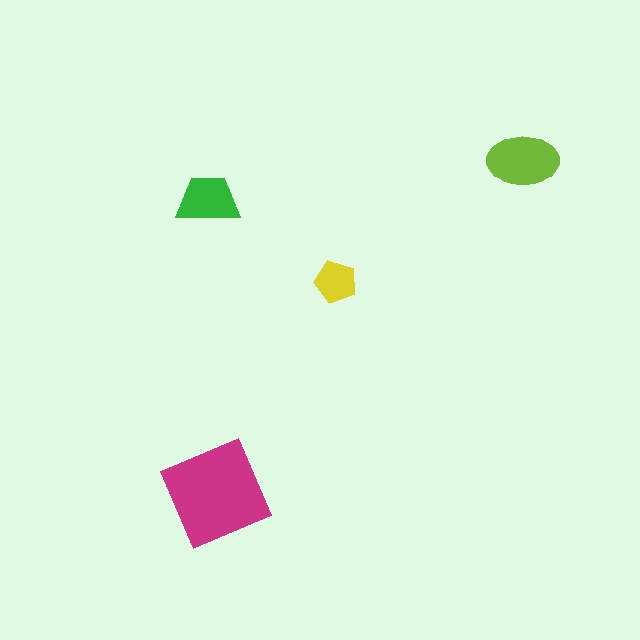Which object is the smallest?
The yellow pentagon.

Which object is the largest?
The magenta square.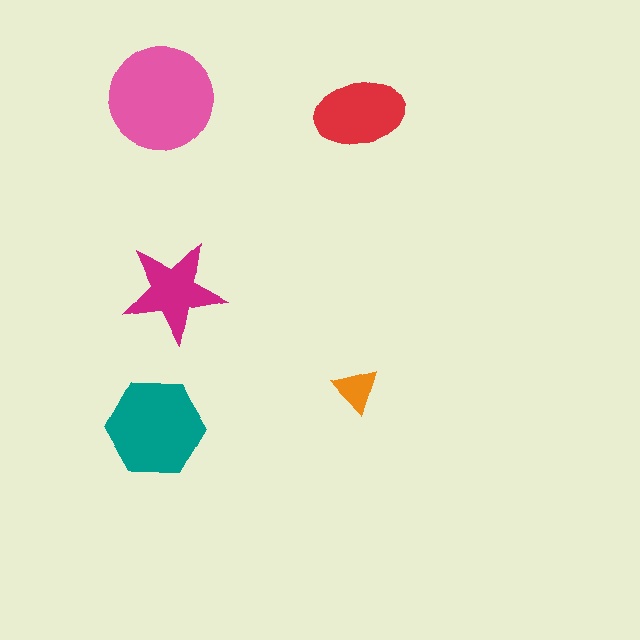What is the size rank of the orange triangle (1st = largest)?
5th.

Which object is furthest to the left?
The pink circle is leftmost.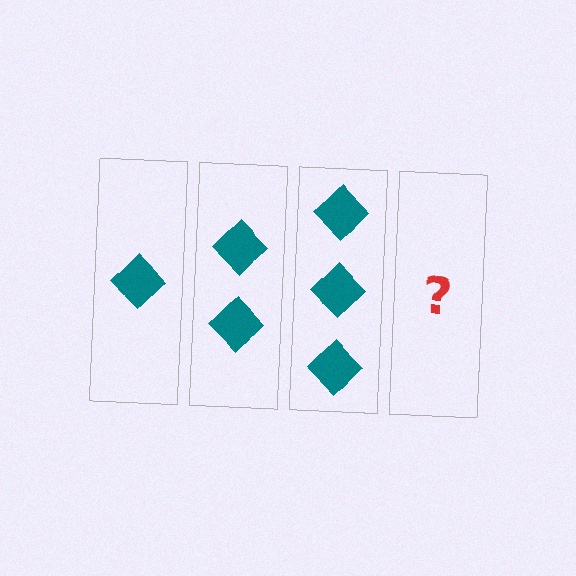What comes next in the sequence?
The next element should be 4 diamonds.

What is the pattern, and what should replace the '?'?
The pattern is that each step adds one more diamond. The '?' should be 4 diamonds.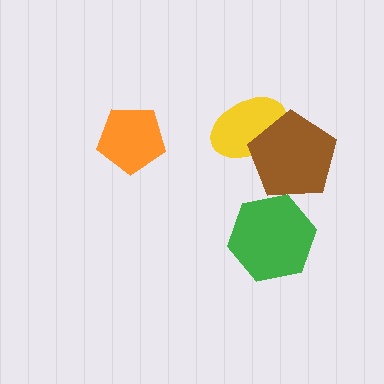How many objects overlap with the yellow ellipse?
1 object overlaps with the yellow ellipse.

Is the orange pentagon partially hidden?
No, no other shape covers it.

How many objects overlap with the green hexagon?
0 objects overlap with the green hexagon.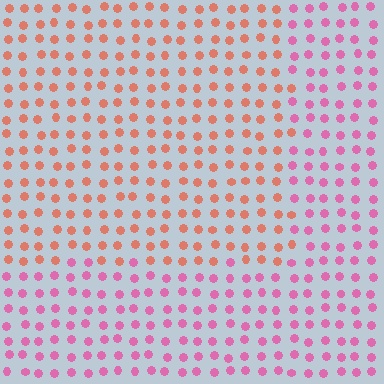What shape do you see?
I see a rectangle.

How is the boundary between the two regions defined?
The boundary is defined purely by a slight shift in hue (about 44 degrees). Spacing, size, and orientation are identical on both sides.